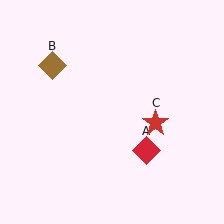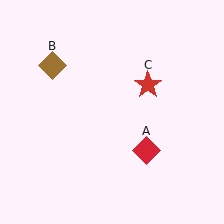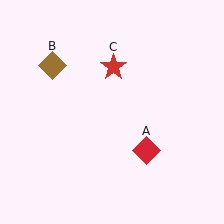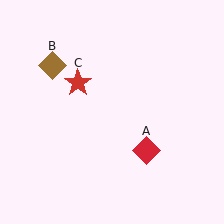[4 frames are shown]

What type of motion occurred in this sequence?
The red star (object C) rotated counterclockwise around the center of the scene.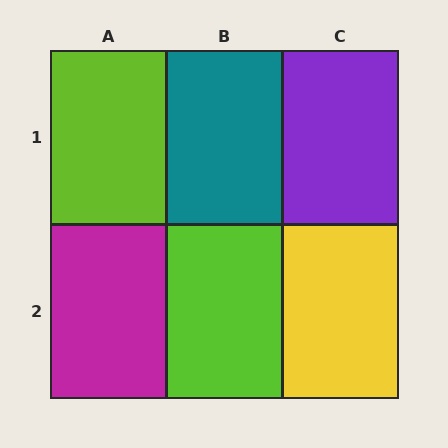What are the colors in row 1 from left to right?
Lime, teal, purple.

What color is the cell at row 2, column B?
Lime.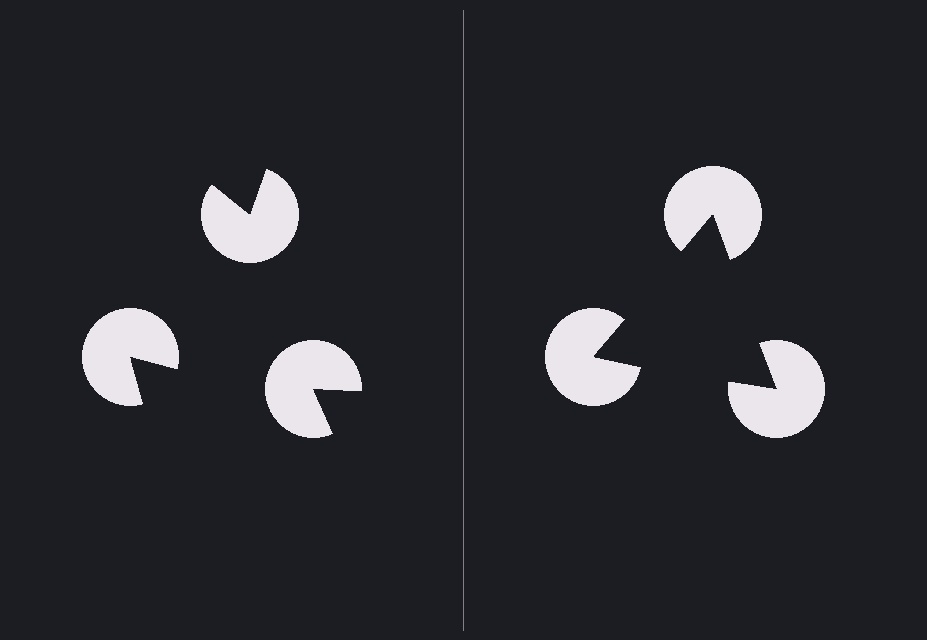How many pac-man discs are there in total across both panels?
6 — 3 on each side.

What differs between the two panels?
The pac-man discs are positioned identically on both sides; only the wedge orientations differ. On the right they align to a triangle; on the left they are misaligned.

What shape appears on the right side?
An illusory triangle.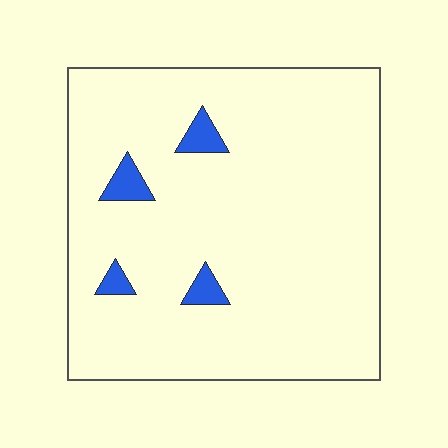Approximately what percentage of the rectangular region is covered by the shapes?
Approximately 5%.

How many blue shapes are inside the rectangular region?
4.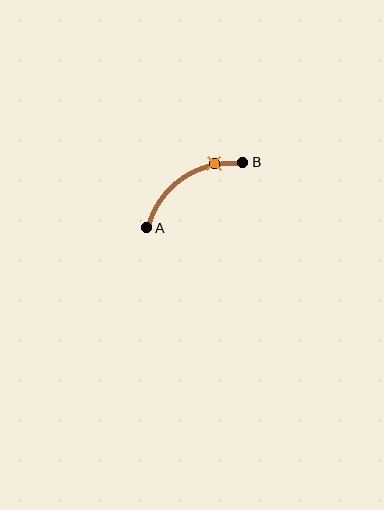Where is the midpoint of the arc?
The arc midpoint is the point on the curve farthest from the straight line joining A and B. It sits above and to the left of that line.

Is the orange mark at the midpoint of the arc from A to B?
No. The orange mark lies on the arc but is closer to endpoint B. The arc midpoint would be at the point on the curve equidistant along the arc from both A and B.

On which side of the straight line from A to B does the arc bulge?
The arc bulges above and to the left of the straight line connecting A and B.